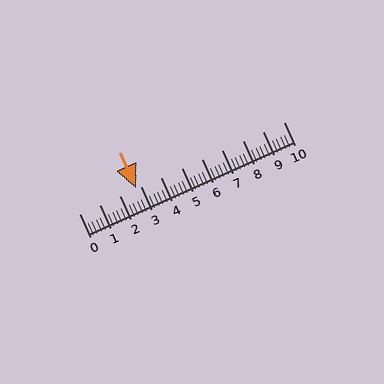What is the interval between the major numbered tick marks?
The major tick marks are spaced 1 units apart.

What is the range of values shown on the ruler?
The ruler shows values from 0 to 10.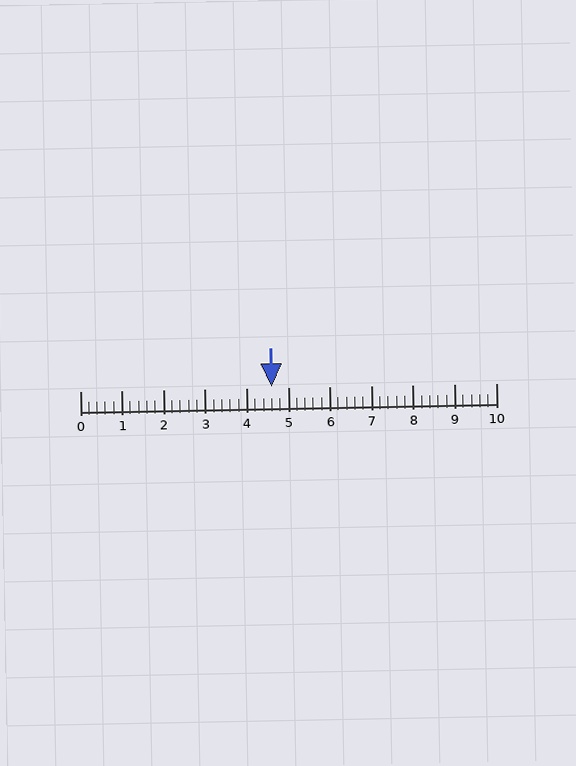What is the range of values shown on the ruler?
The ruler shows values from 0 to 10.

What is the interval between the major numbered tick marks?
The major tick marks are spaced 1 units apart.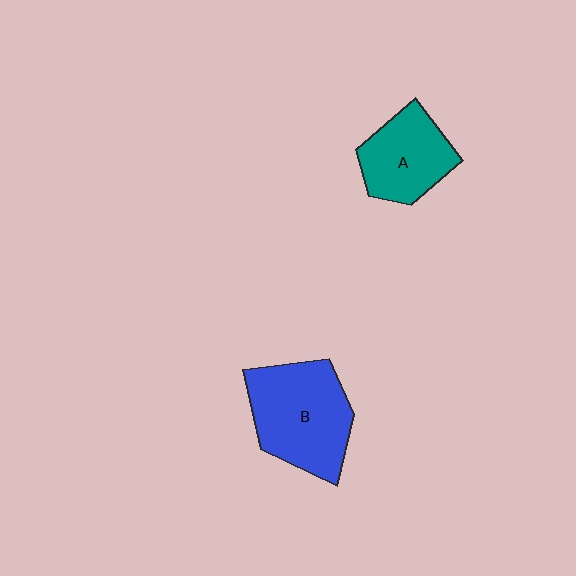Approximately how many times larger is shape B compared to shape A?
Approximately 1.4 times.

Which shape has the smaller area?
Shape A (teal).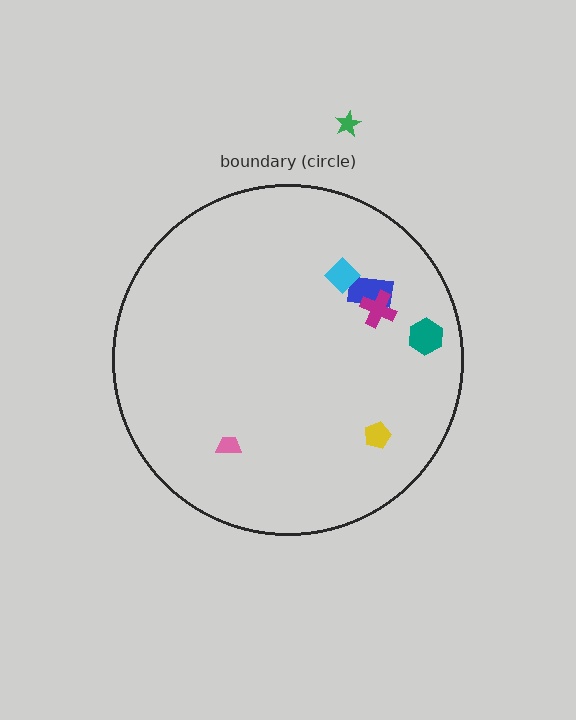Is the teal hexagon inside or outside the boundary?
Inside.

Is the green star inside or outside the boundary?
Outside.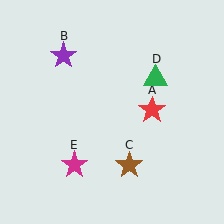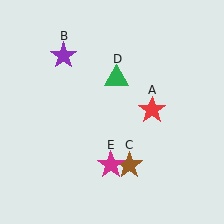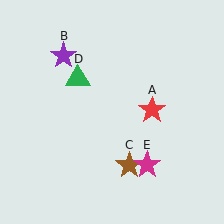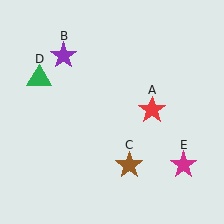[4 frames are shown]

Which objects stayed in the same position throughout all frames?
Red star (object A) and purple star (object B) and brown star (object C) remained stationary.